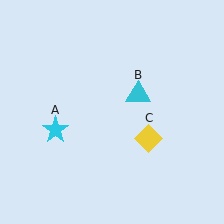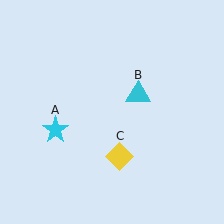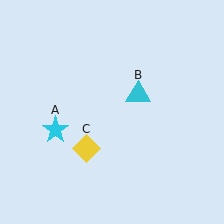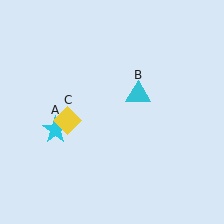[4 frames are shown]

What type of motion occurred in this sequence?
The yellow diamond (object C) rotated clockwise around the center of the scene.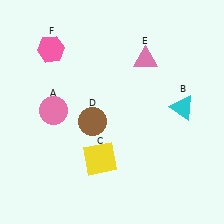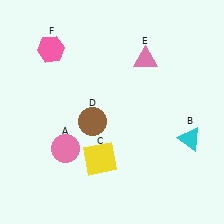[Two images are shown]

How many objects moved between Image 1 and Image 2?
2 objects moved between the two images.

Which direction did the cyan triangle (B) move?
The cyan triangle (B) moved down.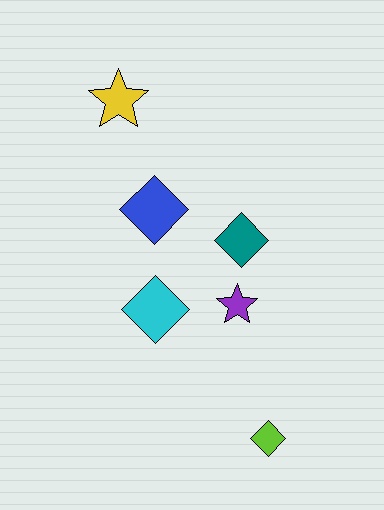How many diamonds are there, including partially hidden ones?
There are 4 diamonds.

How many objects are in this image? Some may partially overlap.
There are 6 objects.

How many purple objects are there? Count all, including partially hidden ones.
There is 1 purple object.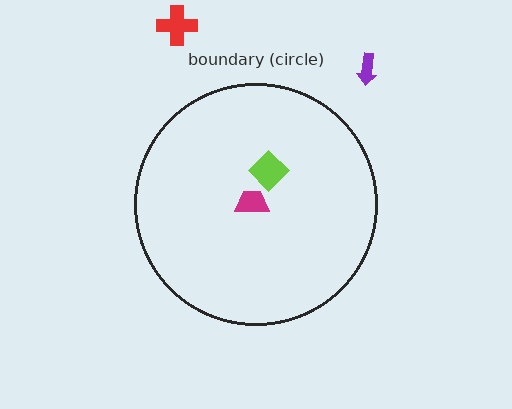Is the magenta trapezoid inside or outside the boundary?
Inside.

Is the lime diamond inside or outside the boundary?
Inside.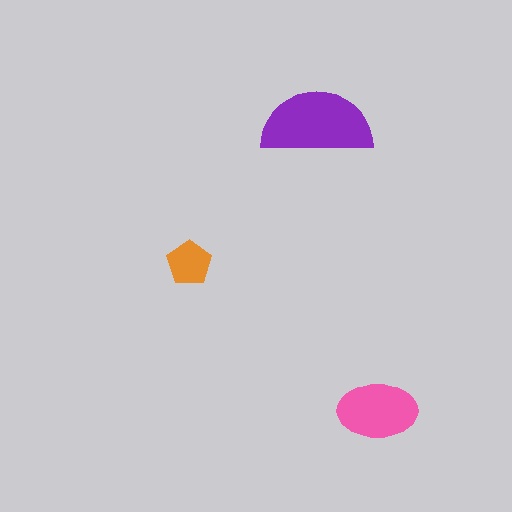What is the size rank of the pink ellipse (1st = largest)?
2nd.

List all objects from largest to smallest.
The purple semicircle, the pink ellipse, the orange pentagon.